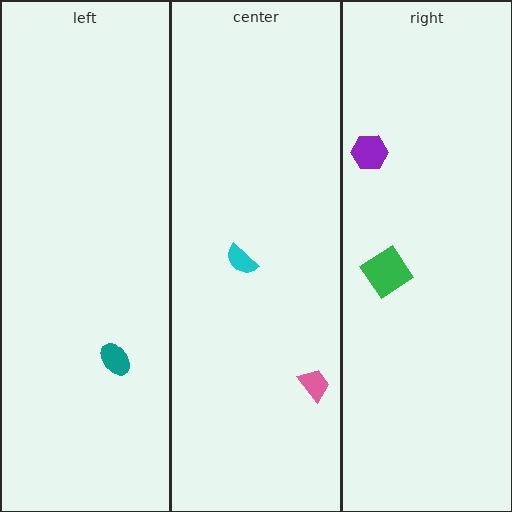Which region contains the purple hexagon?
The right region.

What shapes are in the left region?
The teal ellipse.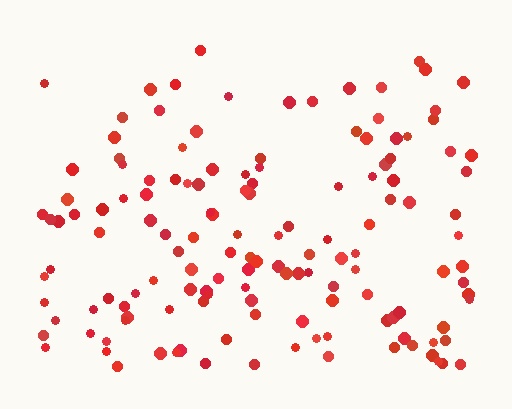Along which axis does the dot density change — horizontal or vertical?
Vertical.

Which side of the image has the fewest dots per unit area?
The top.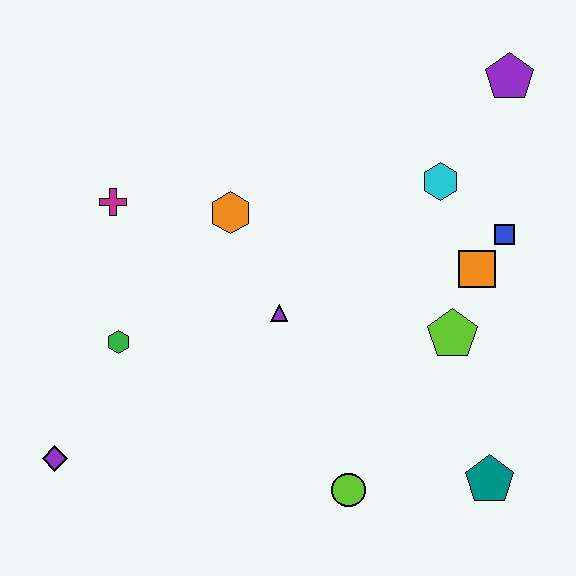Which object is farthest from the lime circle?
The purple pentagon is farthest from the lime circle.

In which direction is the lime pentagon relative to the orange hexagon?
The lime pentagon is to the right of the orange hexagon.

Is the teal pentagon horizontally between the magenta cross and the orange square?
No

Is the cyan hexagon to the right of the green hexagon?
Yes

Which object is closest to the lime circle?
The teal pentagon is closest to the lime circle.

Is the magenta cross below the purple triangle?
No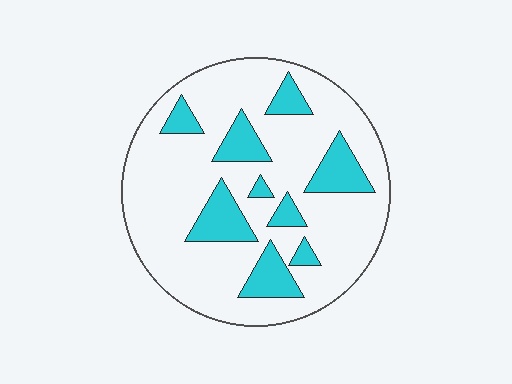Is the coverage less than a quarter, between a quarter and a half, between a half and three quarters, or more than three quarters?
Less than a quarter.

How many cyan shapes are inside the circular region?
9.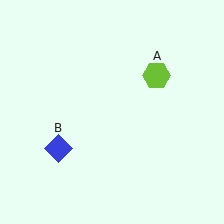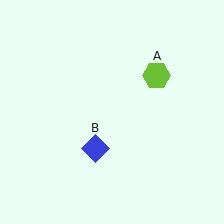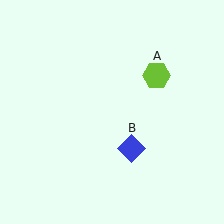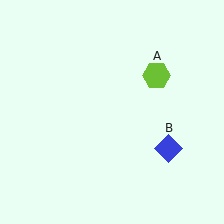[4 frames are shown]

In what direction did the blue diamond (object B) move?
The blue diamond (object B) moved right.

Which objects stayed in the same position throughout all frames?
Lime hexagon (object A) remained stationary.